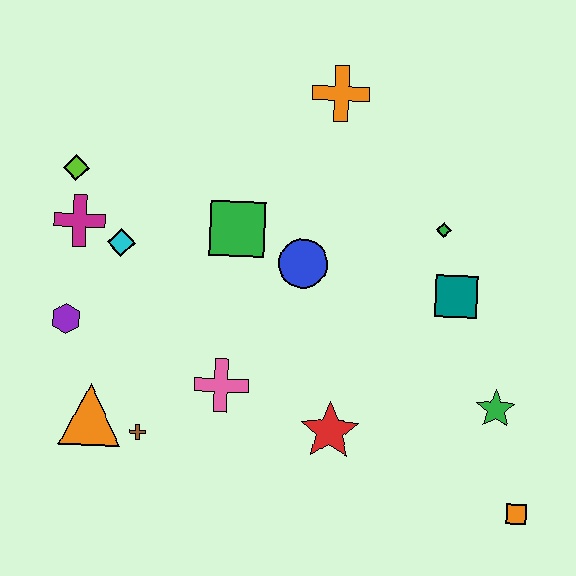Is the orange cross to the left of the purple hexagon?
No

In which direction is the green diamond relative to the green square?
The green diamond is to the right of the green square.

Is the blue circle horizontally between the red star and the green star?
No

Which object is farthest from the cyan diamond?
The orange square is farthest from the cyan diamond.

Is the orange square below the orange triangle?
Yes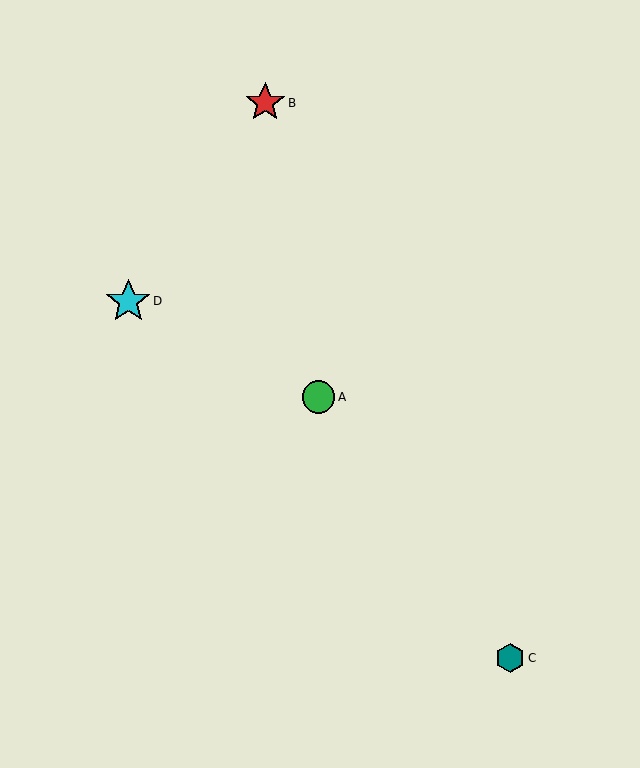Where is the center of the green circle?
The center of the green circle is at (318, 397).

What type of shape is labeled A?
Shape A is a green circle.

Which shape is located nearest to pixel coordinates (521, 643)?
The teal hexagon (labeled C) at (510, 658) is nearest to that location.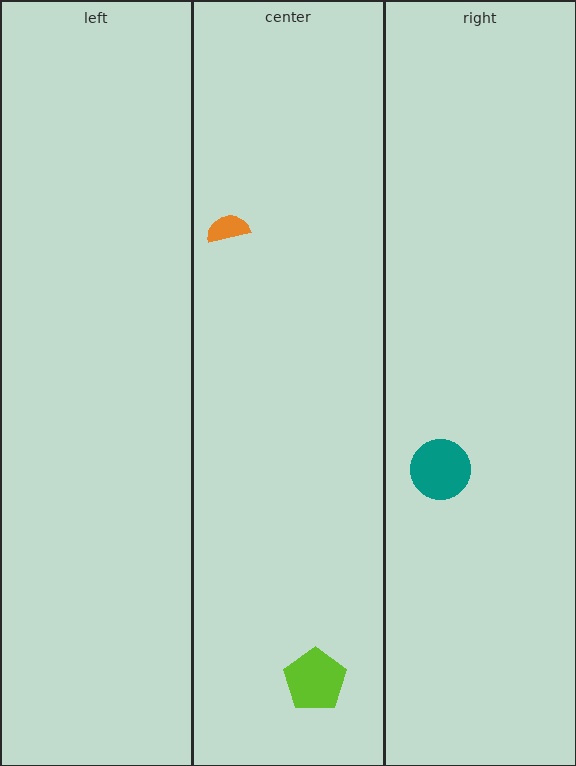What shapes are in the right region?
The teal circle.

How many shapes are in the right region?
1.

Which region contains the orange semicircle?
The center region.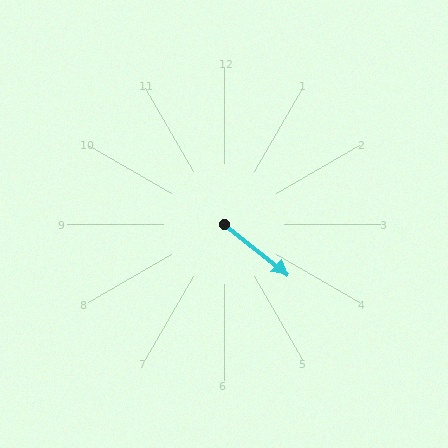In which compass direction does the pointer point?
Southeast.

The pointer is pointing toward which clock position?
Roughly 4 o'clock.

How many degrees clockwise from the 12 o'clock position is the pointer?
Approximately 129 degrees.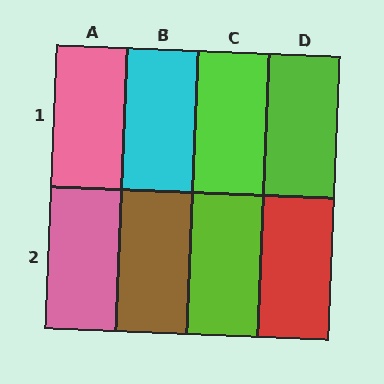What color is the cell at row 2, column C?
Lime.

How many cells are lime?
3 cells are lime.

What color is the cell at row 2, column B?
Brown.